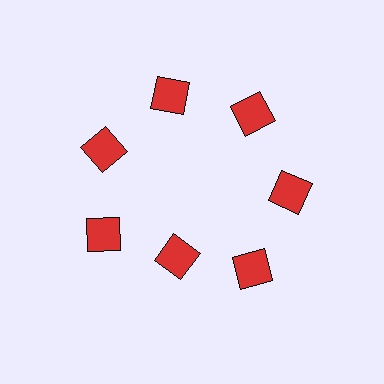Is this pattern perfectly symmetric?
No. The 7 red squares are arranged in a ring, but one element near the 6 o'clock position is pulled inward toward the center, breaking the 7-fold rotational symmetry.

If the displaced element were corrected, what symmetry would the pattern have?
It would have 7-fold rotational symmetry — the pattern would map onto itself every 51 degrees.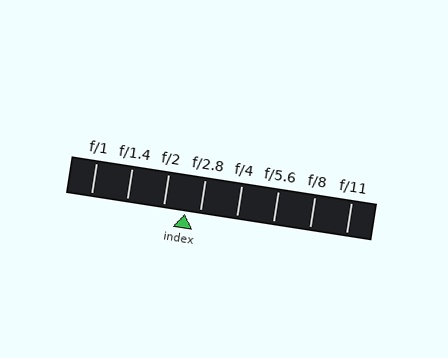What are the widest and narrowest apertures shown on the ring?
The widest aperture shown is f/1 and the narrowest is f/11.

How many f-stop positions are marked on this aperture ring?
There are 8 f-stop positions marked.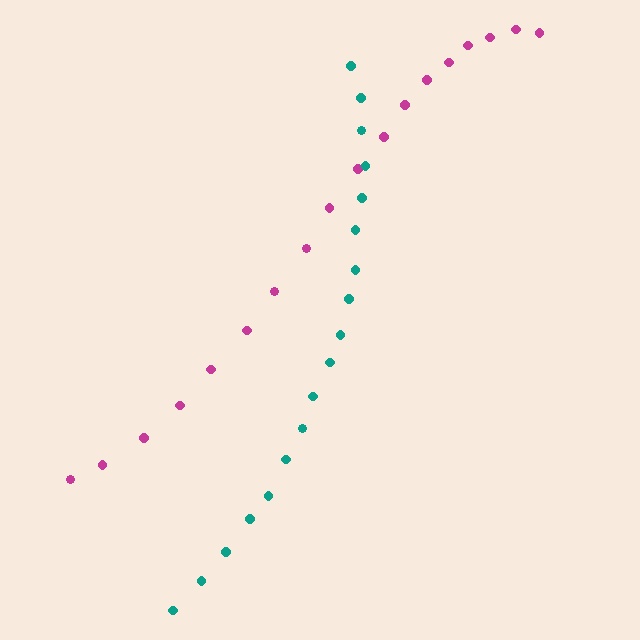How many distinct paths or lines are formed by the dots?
There are 2 distinct paths.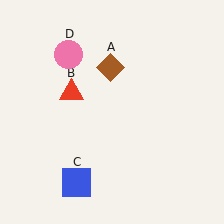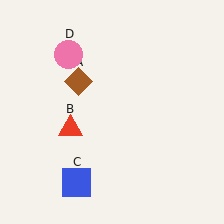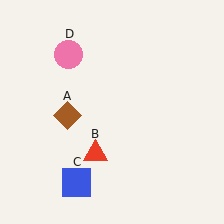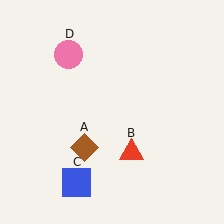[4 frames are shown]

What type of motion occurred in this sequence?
The brown diamond (object A), red triangle (object B) rotated counterclockwise around the center of the scene.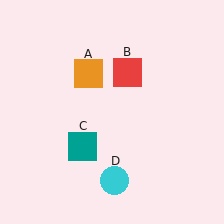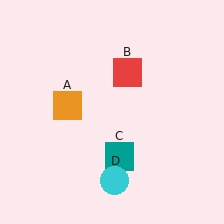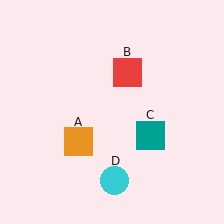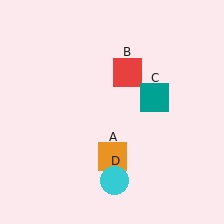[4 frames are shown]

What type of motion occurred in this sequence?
The orange square (object A), teal square (object C) rotated counterclockwise around the center of the scene.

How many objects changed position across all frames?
2 objects changed position: orange square (object A), teal square (object C).